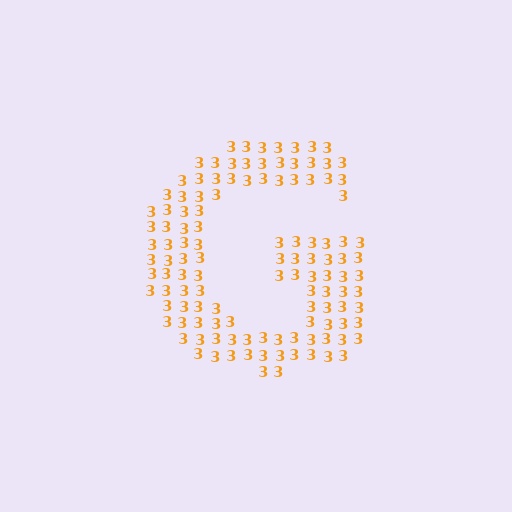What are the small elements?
The small elements are digit 3's.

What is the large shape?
The large shape is the letter G.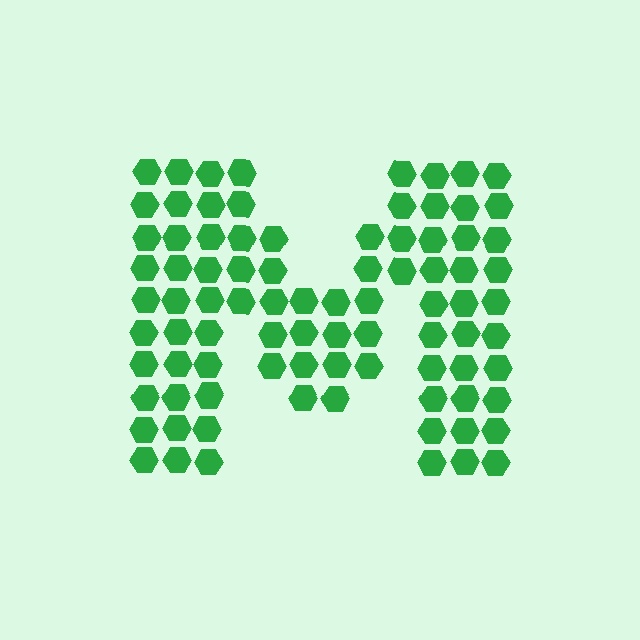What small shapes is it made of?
It is made of small hexagons.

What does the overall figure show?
The overall figure shows the letter M.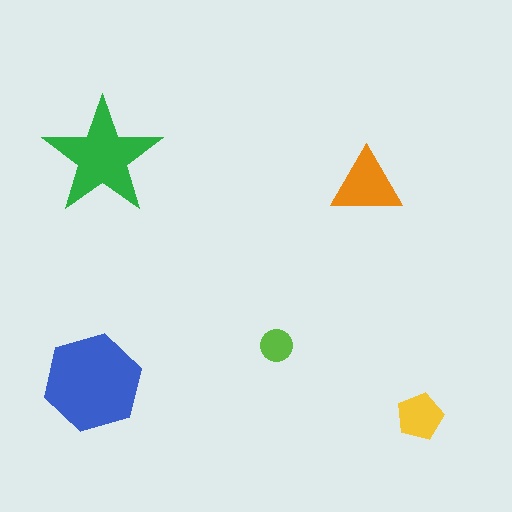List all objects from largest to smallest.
The blue hexagon, the green star, the orange triangle, the yellow pentagon, the lime circle.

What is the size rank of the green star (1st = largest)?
2nd.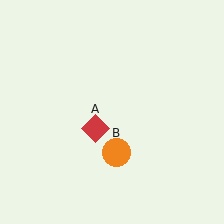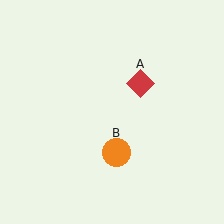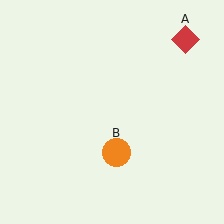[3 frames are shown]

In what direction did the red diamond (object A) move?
The red diamond (object A) moved up and to the right.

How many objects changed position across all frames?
1 object changed position: red diamond (object A).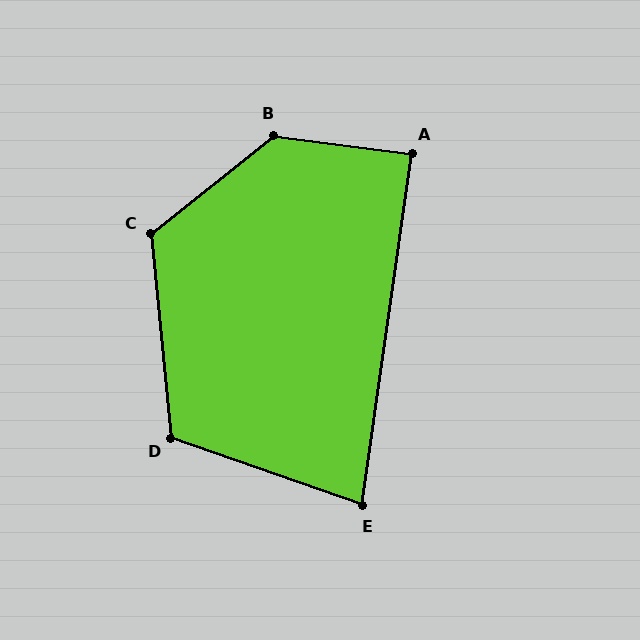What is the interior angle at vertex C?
Approximately 123 degrees (obtuse).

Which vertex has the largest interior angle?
B, at approximately 134 degrees.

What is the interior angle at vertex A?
Approximately 89 degrees (approximately right).